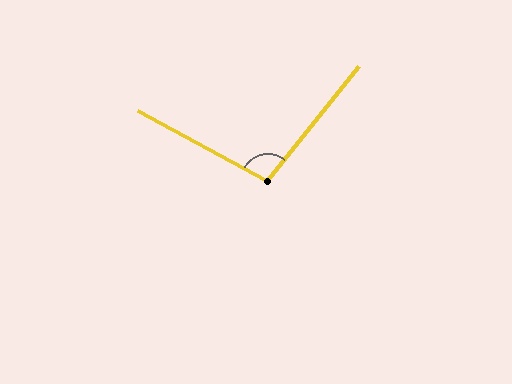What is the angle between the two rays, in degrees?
Approximately 100 degrees.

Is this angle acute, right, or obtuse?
It is obtuse.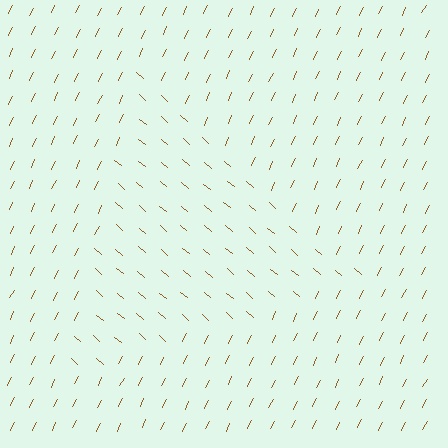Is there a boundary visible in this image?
Yes, there is a texture boundary formed by a change in line orientation.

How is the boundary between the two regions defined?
The boundary is defined purely by a change in line orientation (approximately 76 degrees difference). All lines are the same color and thickness.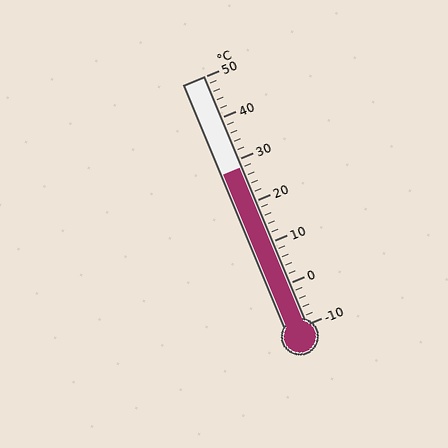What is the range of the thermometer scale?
The thermometer scale ranges from -10°C to 50°C.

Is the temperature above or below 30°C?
The temperature is below 30°C.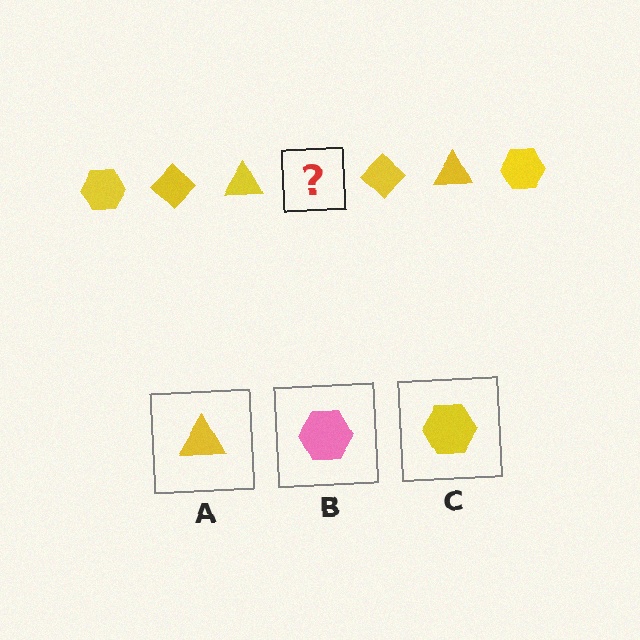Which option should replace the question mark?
Option C.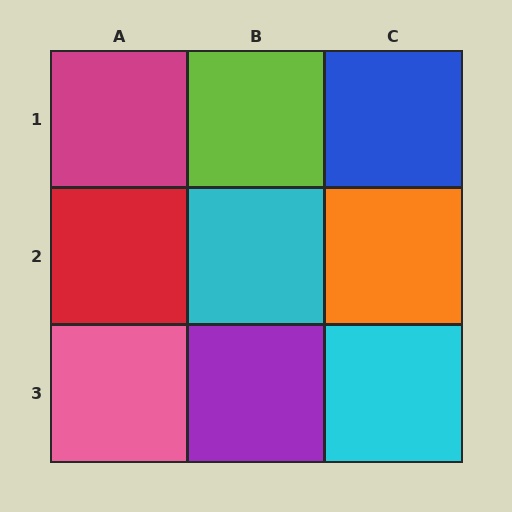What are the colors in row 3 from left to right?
Pink, purple, cyan.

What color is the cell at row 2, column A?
Red.